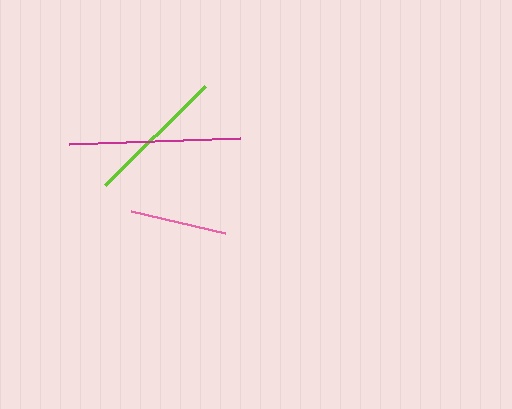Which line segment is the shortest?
The pink line is the shortest at approximately 97 pixels.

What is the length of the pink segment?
The pink segment is approximately 97 pixels long.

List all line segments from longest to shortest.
From longest to shortest: magenta, lime, pink.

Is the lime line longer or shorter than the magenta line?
The magenta line is longer than the lime line.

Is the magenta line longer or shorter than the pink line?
The magenta line is longer than the pink line.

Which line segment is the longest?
The magenta line is the longest at approximately 172 pixels.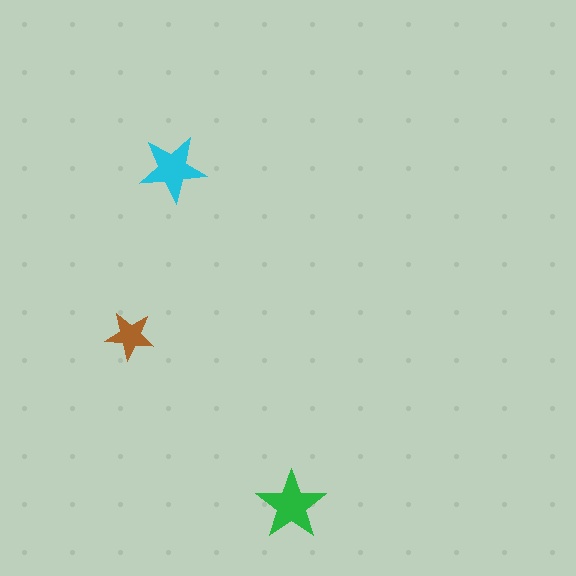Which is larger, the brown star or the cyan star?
The cyan one.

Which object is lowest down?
The green star is bottommost.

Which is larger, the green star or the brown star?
The green one.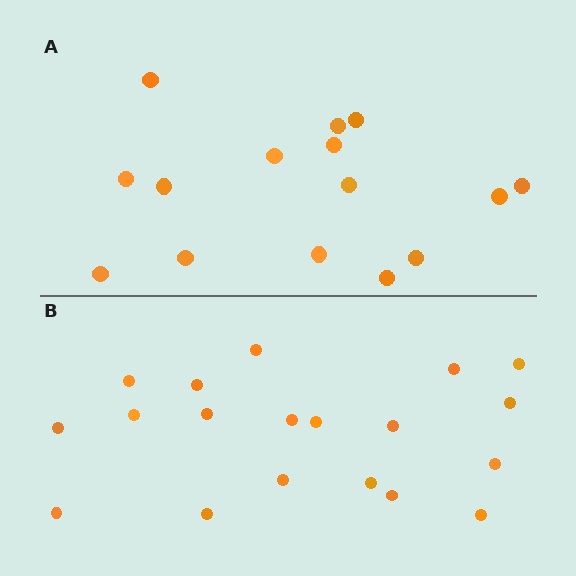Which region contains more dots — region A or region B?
Region B (the bottom region) has more dots.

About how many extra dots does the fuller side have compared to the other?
Region B has about 4 more dots than region A.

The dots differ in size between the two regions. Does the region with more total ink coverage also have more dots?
No. Region A has more total ink coverage because its dots are larger, but region B actually contains more individual dots. Total area can be misleading — the number of items is what matters here.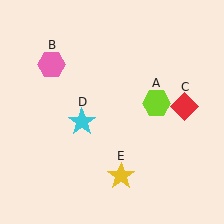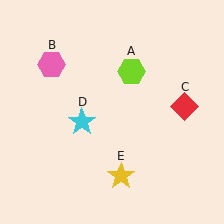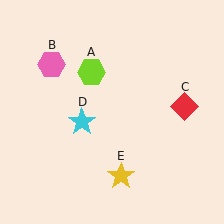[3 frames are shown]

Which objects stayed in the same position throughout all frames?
Pink hexagon (object B) and red diamond (object C) and cyan star (object D) and yellow star (object E) remained stationary.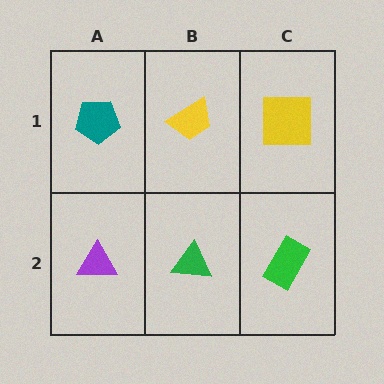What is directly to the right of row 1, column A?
A yellow trapezoid.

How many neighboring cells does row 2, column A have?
2.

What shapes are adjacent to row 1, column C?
A green rectangle (row 2, column C), a yellow trapezoid (row 1, column B).